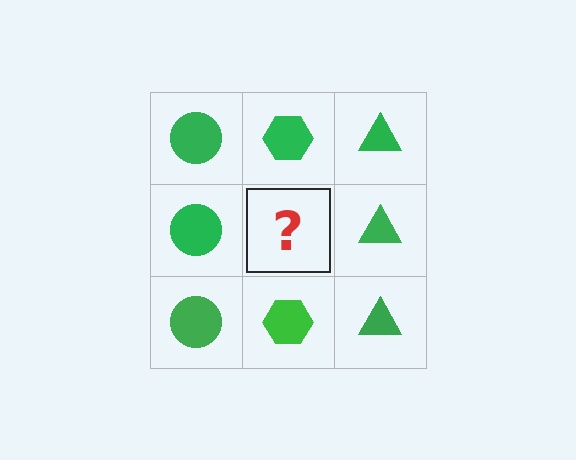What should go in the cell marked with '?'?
The missing cell should contain a green hexagon.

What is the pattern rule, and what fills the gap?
The rule is that each column has a consistent shape. The gap should be filled with a green hexagon.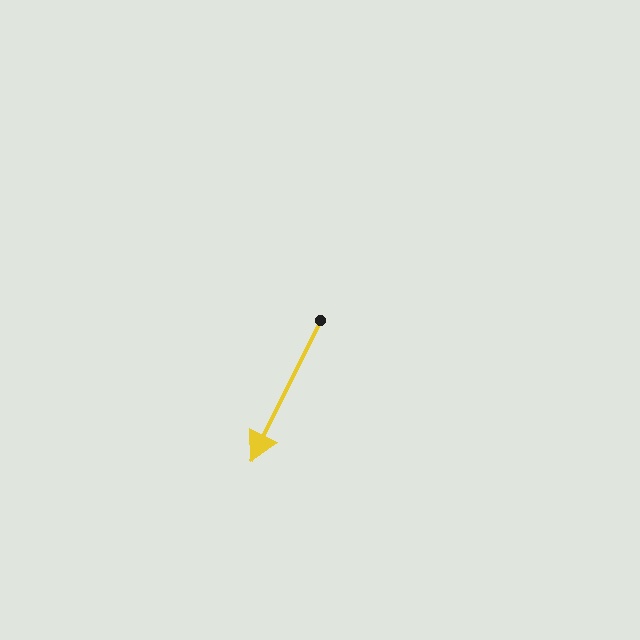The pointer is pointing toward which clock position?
Roughly 7 o'clock.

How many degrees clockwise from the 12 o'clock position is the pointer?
Approximately 206 degrees.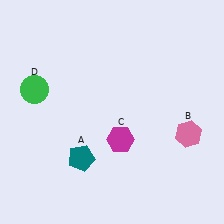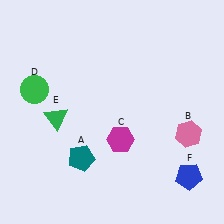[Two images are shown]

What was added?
A green triangle (E), a blue pentagon (F) were added in Image 2.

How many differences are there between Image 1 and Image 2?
There are 2 differences between the two images.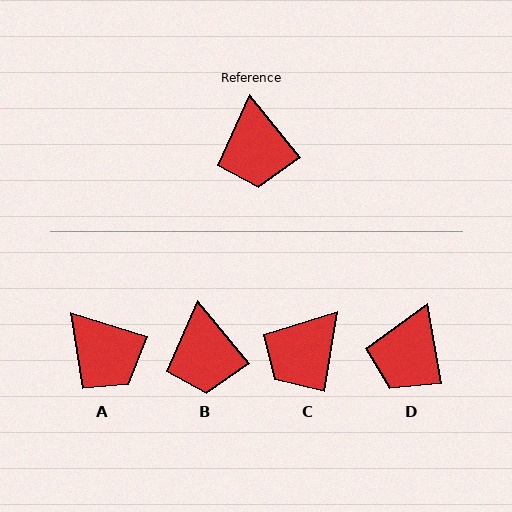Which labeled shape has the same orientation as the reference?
B.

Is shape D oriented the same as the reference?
No, it is off by about 30 degrees.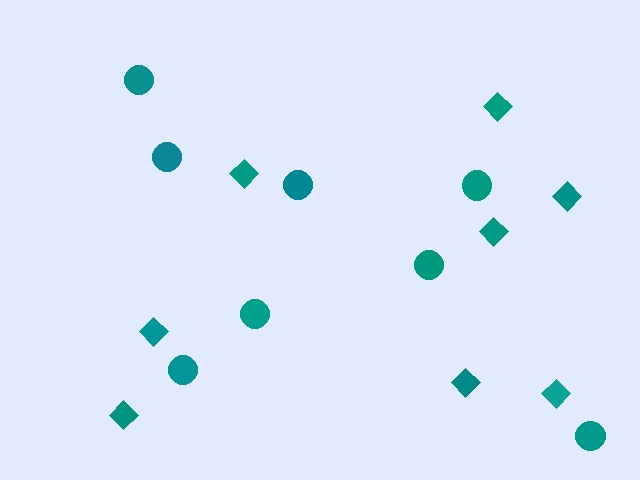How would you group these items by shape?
There are 2 groups: one group of diamonds (8) and one group of circles (8).